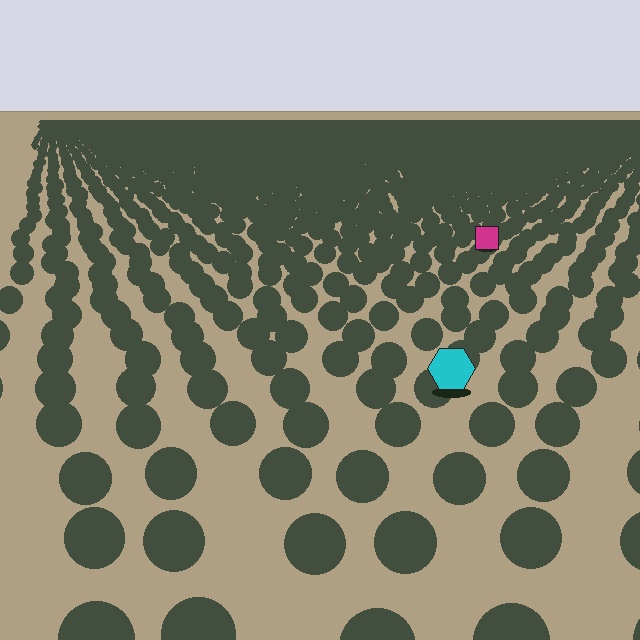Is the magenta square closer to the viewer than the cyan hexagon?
No. The cyan hexagon is closer — you can tell from the texture gradient: the ground texture is coarser near it.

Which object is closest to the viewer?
The cyan hexagon is closest. The texture marks near it are larger and more spread out.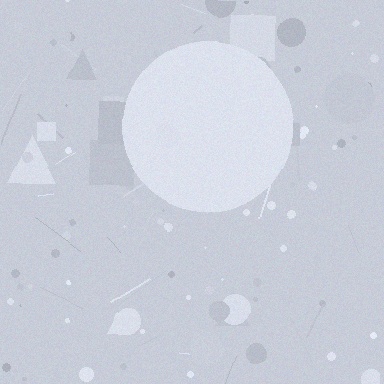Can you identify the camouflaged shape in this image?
The camouflaged shape is a circle.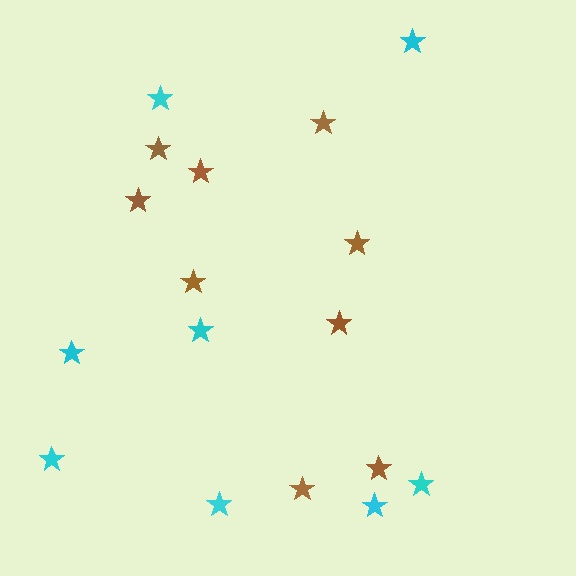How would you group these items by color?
There are 2 groups: one group of brown stars (9) and one group of cyan stars (8).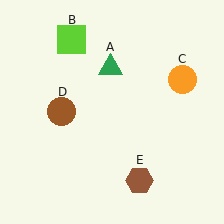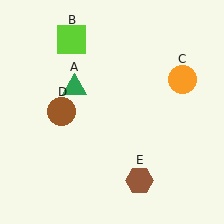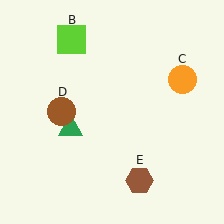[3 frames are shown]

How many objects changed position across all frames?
1 object changed position: green triangle (object A).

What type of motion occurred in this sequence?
The green triangle (object A) rotated counterclockwise around the center of the scene.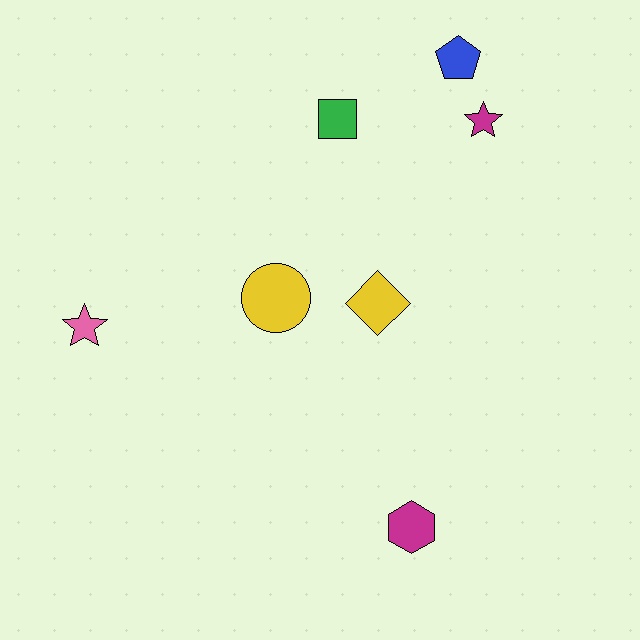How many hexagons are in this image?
There is 1 hexagon.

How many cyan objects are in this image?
There are no cyan objects.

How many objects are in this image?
There are 7 objects.